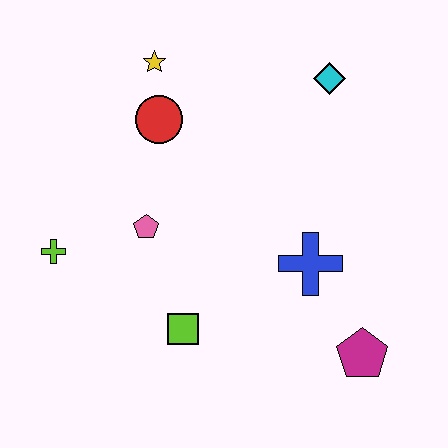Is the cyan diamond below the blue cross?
No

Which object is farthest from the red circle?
The magenta pentagon is farthest from the red circle.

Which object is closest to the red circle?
The yellow star is closest to the red circle.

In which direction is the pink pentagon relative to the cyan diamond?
The pink pentagon is to the left of the cyan diamond.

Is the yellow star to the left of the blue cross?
Yes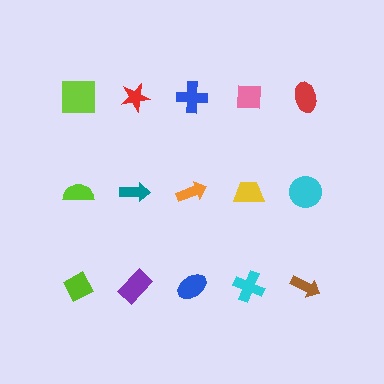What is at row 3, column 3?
A blue ellipse.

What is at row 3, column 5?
A brown arrow.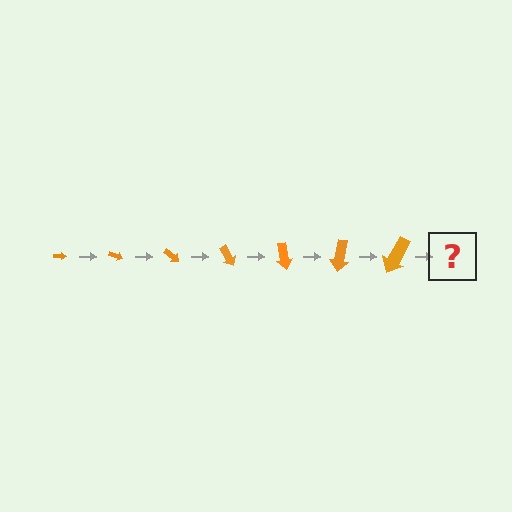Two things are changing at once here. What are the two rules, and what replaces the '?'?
The two rules are that the arrow grows larger each step and it rotates 20 degrees each step. The '?' should be an arrow, larger than the previous one and rotated 140 degrees from the start.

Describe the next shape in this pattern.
It should be an arrow, larger than the previous one and rotated 140 degrees from the start.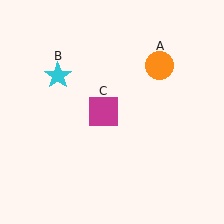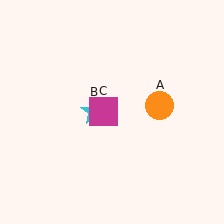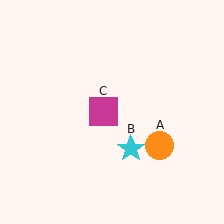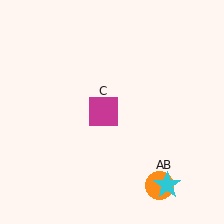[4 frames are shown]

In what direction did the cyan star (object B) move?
The cyan star (object B) moved down and to the right.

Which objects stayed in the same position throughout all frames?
Magenta square (object C) remained stationary.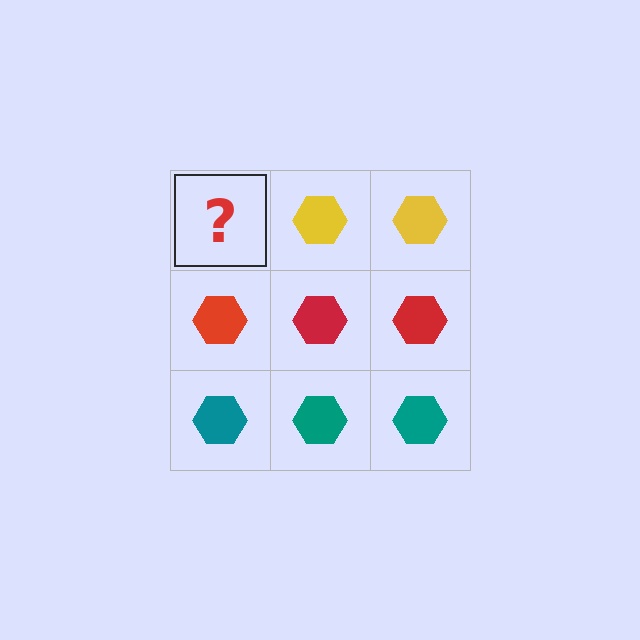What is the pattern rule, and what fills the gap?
The rule is that each row has a consistent color. The gap should be filled with a yellow hexagon.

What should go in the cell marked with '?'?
The missing cell should contain a yellow hexagon.